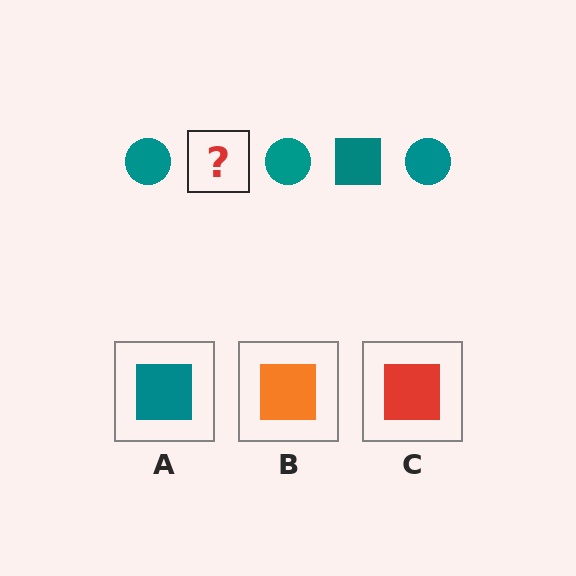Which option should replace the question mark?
Option A.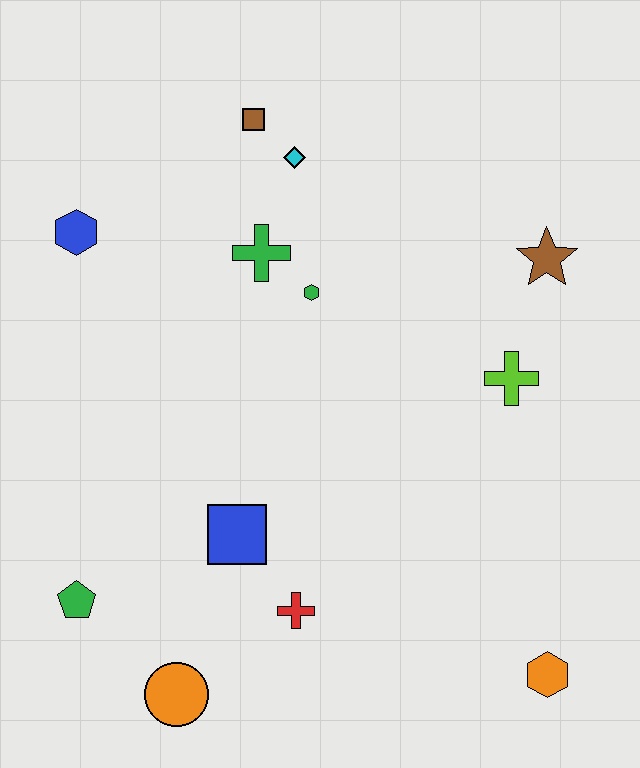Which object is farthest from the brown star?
The green pentagon is farthest from the brown star.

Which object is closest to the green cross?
The green hexagon is closest to the green cross.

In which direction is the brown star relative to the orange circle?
The brown star is above the orange circle.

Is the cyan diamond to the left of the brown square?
No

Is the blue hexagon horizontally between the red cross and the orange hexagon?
No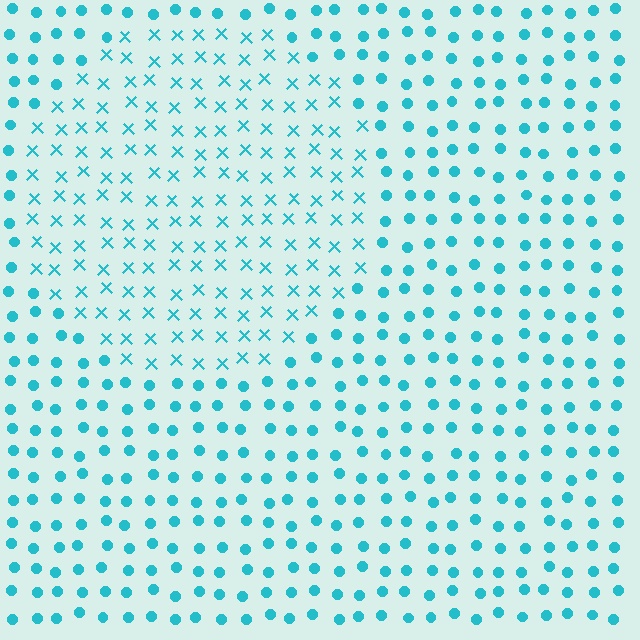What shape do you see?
I see a circle.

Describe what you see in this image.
The image is filled with small cyan elements arranged in a uniform grid. A circle-shaped region contains X marks, while the surrounding area contains circles. The boundary is defined purely by the change in element shape.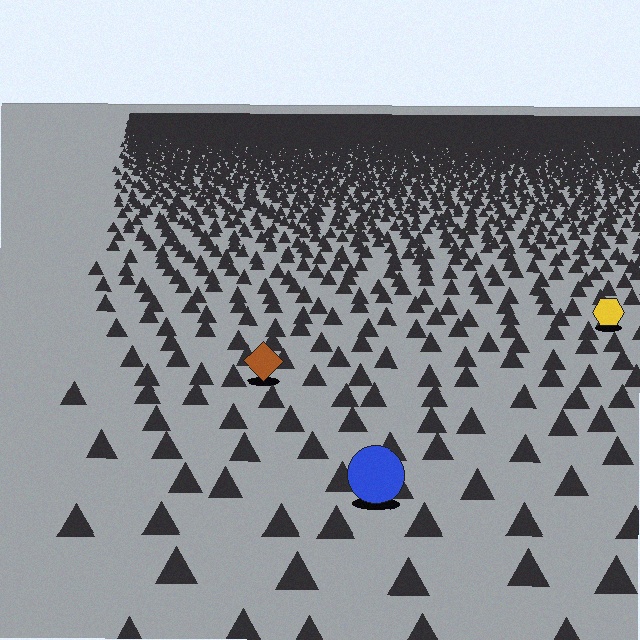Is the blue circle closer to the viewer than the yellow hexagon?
Yes. The blue circle is closer — you can tell from the texture gradient: the ground texture is coarser near it.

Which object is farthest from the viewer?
The yellow hexagon is farthest from the viewer. It appears smaller and the ground texture around it is denser.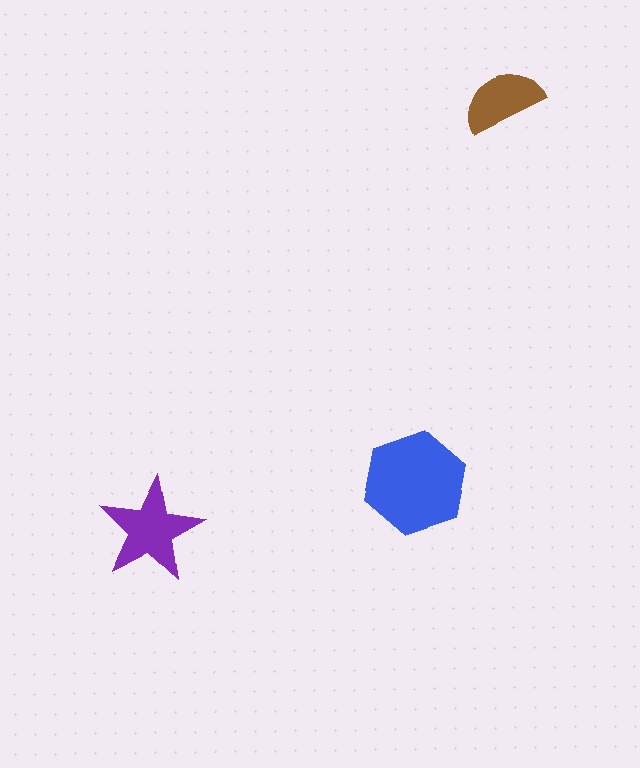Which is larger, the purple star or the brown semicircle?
The purple star.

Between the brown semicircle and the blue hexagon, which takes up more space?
The blue hexagon.